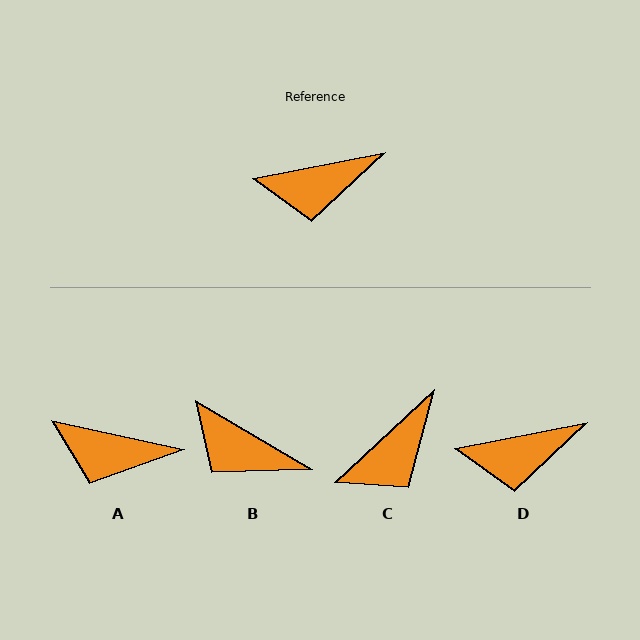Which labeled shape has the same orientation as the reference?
D.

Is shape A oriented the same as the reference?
No, it is off by about 23 degrees.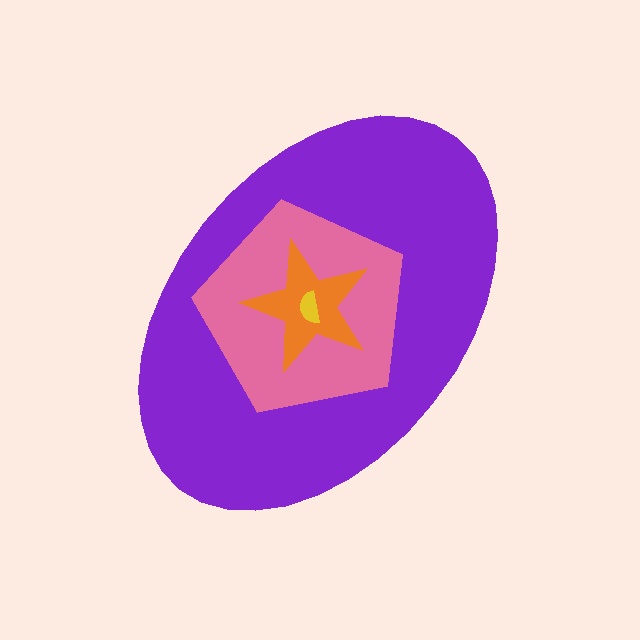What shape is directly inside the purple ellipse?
The pink pentagon.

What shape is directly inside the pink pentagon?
The orange star.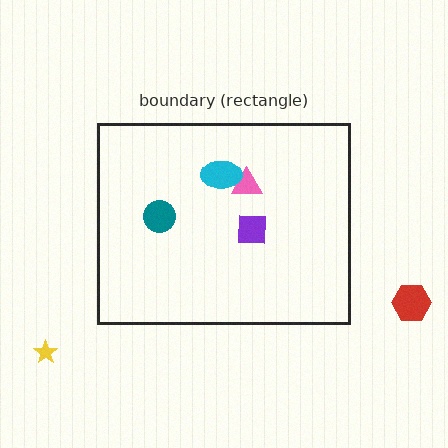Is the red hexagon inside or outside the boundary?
Outside.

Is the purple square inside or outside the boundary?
Inside.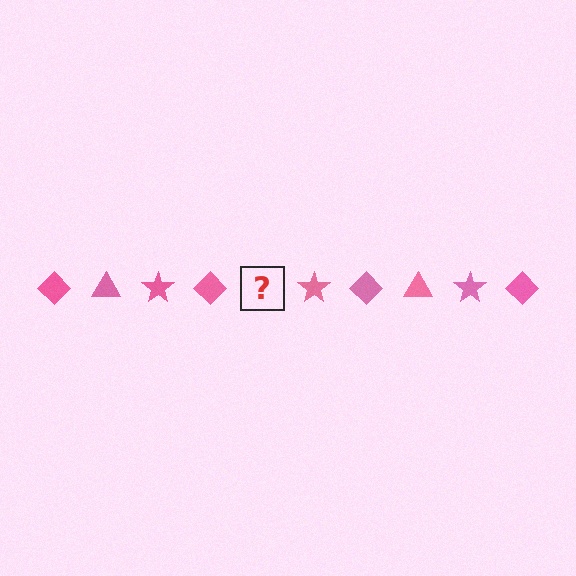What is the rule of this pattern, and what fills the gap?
The rule is that the pattern cycles through diamond, triangle, star shapes in pink. The gap should be filled with a pink triangle.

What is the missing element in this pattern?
The missing element is a pink triangle.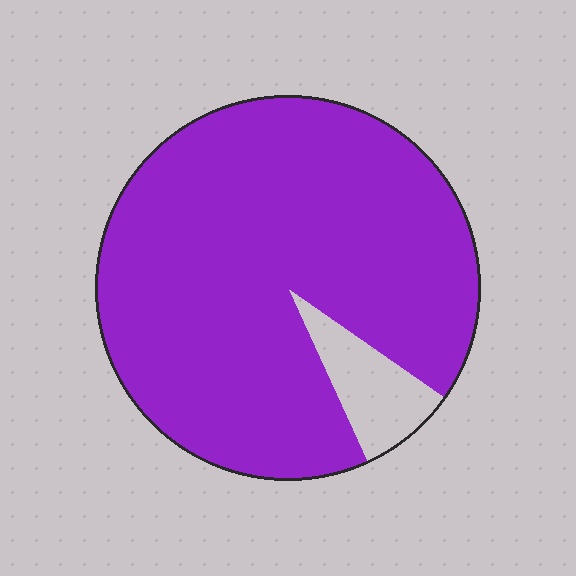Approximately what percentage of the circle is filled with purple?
Approximately 90%.